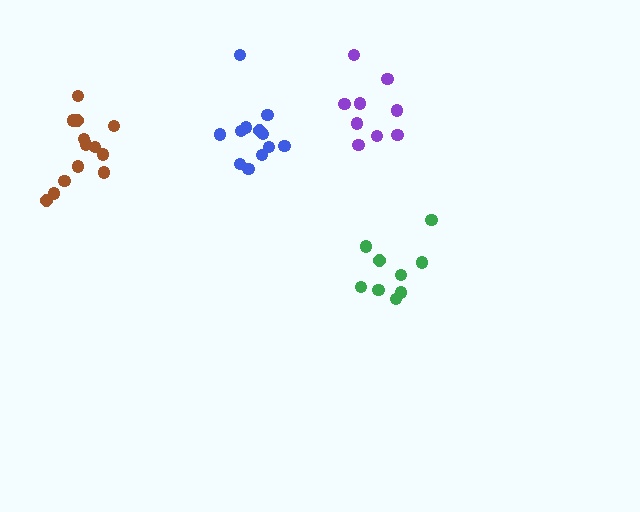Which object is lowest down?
The green cluster is bottommost.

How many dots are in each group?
Group 1: 9 dots, Group 2: 9 dots, Group 3: 13 dots, Group 4: 12 dots (43 total).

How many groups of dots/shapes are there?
There are 4 groups.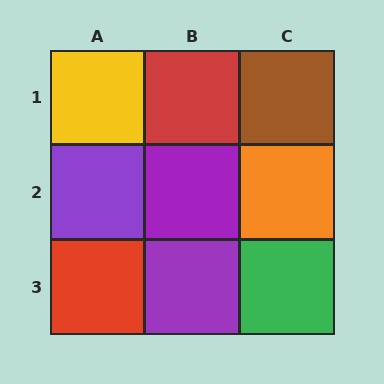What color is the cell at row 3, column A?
Red.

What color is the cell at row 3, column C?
Green.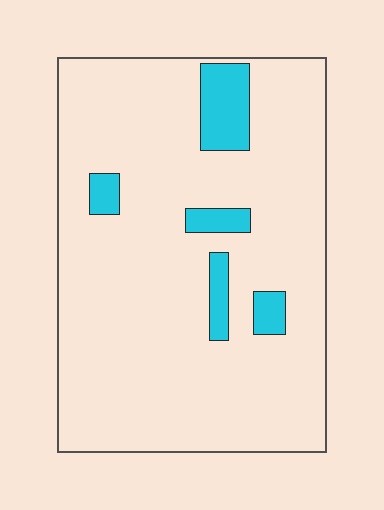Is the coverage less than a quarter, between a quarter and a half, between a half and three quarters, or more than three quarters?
Less than a quarter.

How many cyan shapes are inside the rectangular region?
5.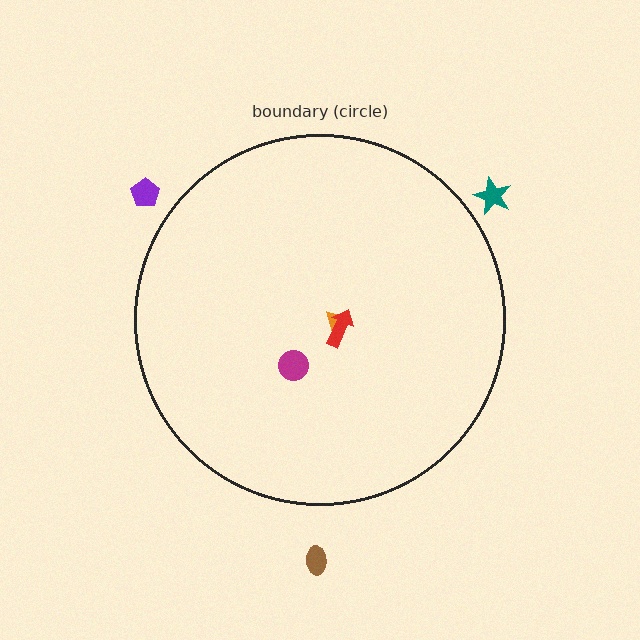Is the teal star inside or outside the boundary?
Outside.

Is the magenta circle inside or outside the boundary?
Inside.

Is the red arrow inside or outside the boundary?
Inside.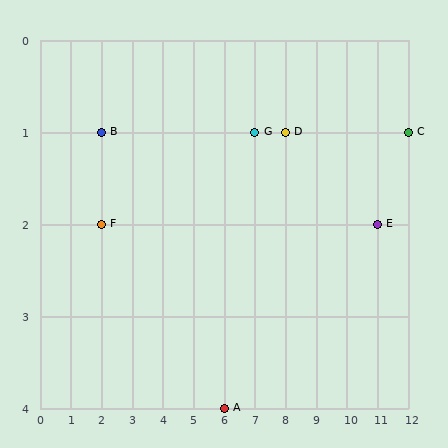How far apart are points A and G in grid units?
Points A and G are 1 column and 3 rows apart (about 3.2 grid units diagonally).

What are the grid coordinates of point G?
Point G is at grid coordinates (7, 1).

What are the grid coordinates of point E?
Point E is at grid coordinates (11, 2).